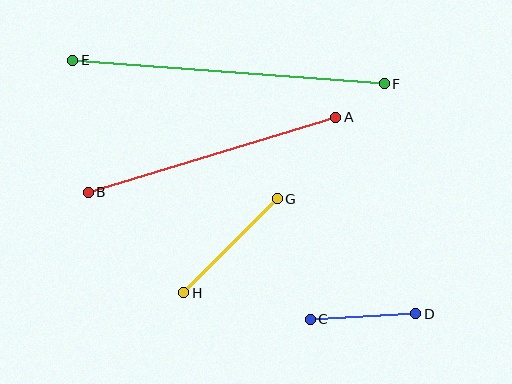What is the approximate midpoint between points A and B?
The midpoint is at approximately (212, 155) pixels.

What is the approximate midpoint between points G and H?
The midpoint is at approximately (231, 246) pixels.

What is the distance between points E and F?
The distance is approximately 313 pixels.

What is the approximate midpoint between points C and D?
The midpoint is at approximately (363, 317) pixels.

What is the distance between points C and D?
The distance is approximately 106 pixels.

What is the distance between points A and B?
The distance is approximately 259 pixels.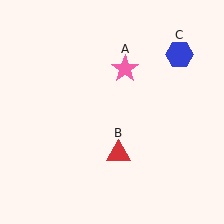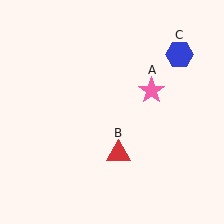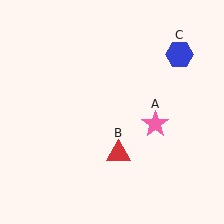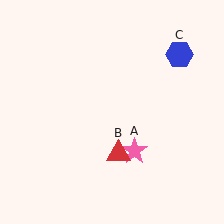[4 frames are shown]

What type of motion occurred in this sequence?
The pink star (object A) rotated clockwise around the center of the scene.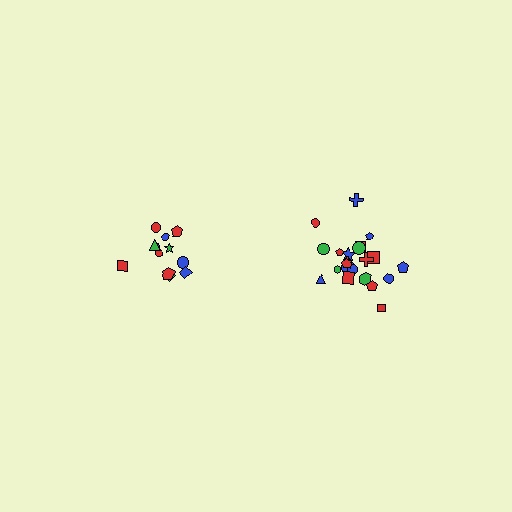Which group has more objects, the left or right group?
The right group.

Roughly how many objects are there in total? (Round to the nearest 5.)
Roughly 35 objects in total.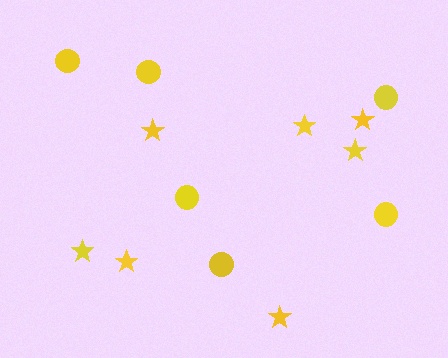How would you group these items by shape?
There are 2 groups: one group of stars (7) and one group of circles (6).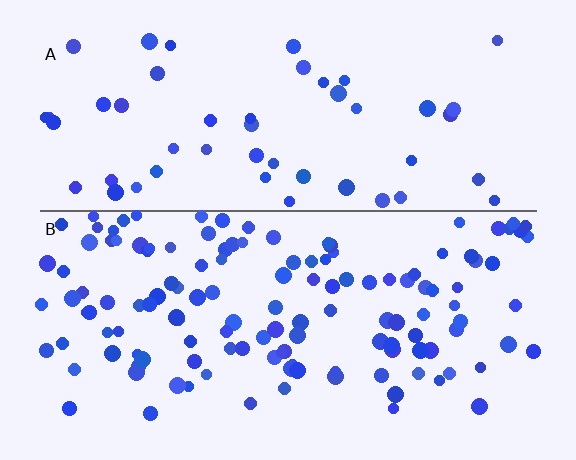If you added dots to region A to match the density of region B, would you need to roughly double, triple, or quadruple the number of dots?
Approximately triple.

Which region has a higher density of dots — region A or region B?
B (the bottom).